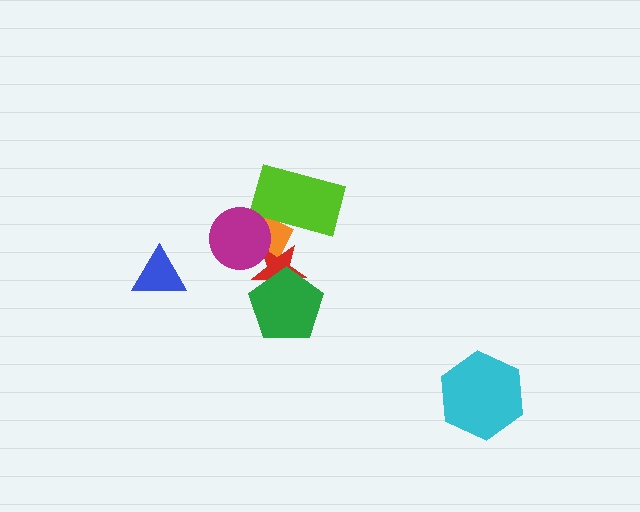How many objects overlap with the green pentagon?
1 object overlaps with the green pentagon.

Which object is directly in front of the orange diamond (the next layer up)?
The red star is directly in front of the orange diamond.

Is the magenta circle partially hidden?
No, no other shape covers it.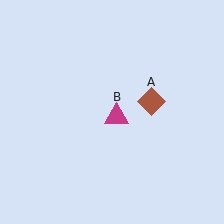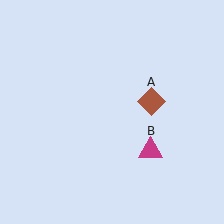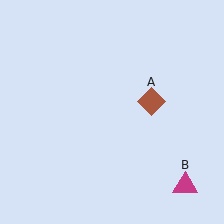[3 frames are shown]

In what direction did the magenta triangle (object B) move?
The magenta triangle (object B) moved down and to the right.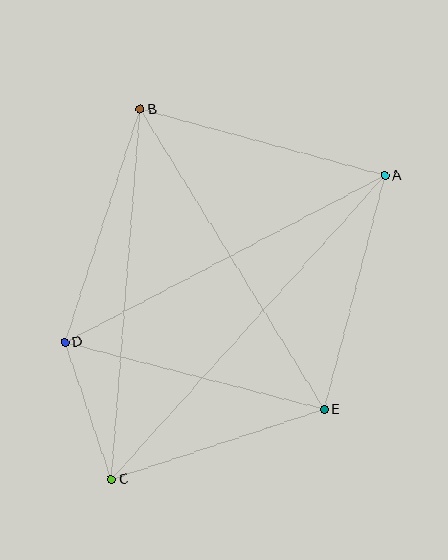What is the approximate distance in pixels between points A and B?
The distance between A and B is approximately 253 pixels.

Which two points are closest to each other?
Points C and D are closest to each other.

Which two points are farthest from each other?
Points A and C are farthest from each other.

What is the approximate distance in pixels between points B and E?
The distance between B and E is approximately 352 pixels.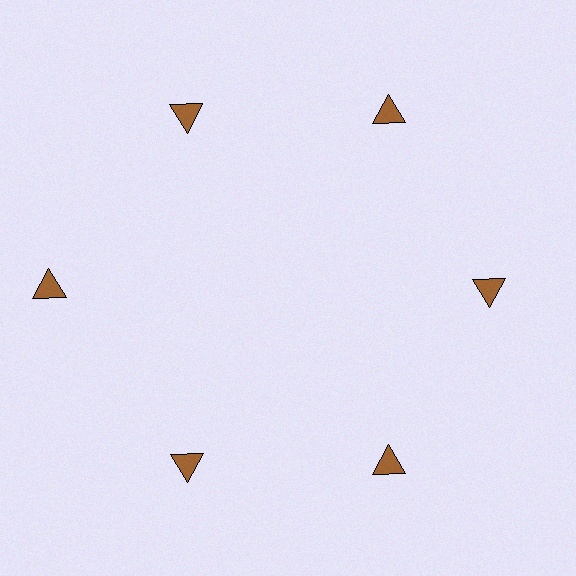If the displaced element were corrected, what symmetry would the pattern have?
It would have 6-fold rotational symmetry — the pattern would map onto itself every 60 degrees.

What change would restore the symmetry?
The symmetry would be restored by moving it inward, back onto the ring so that all 6 triangles sit at equal angles and equal distance from the center.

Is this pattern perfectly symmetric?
No. The 6 brown triangles are arranged in a ring, but one element near the 9 o'clock position is pushed outward from the center, breaking the 6-fold rotational symmetry.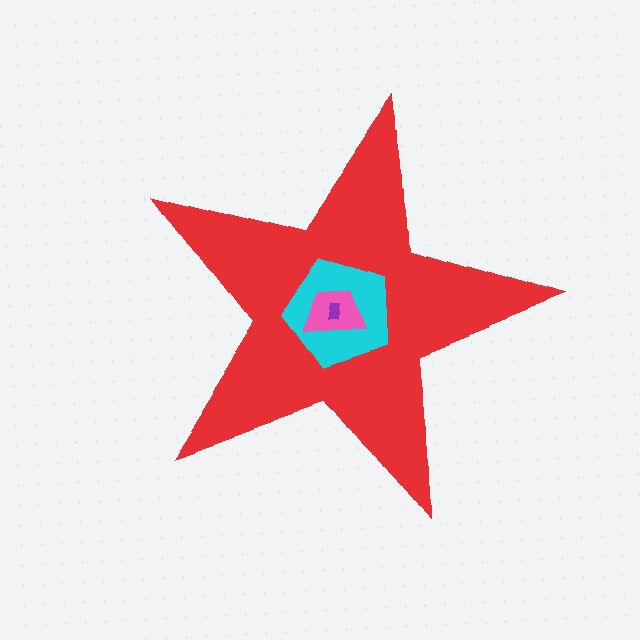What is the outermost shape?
The red star.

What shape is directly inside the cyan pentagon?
The pink trapezoid.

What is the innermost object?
The purple rectangle.